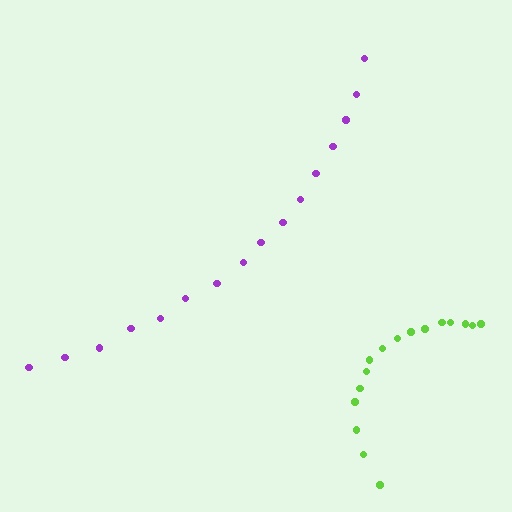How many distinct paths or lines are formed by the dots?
There are 2 distinct paths.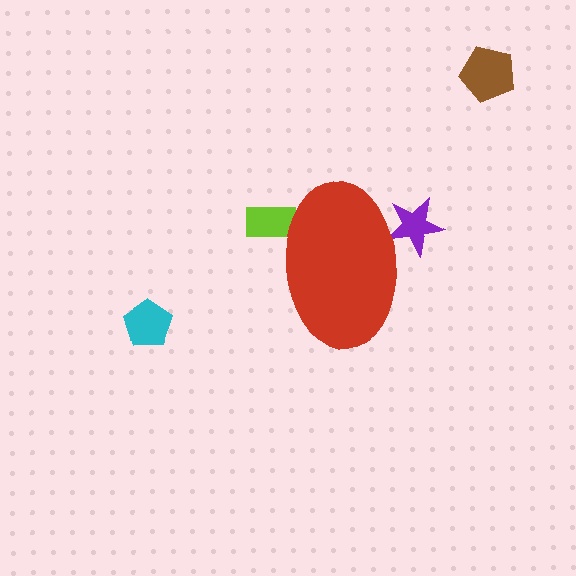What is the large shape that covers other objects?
A red ellipse.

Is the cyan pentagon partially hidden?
No, the cyan pentagon is fully visible.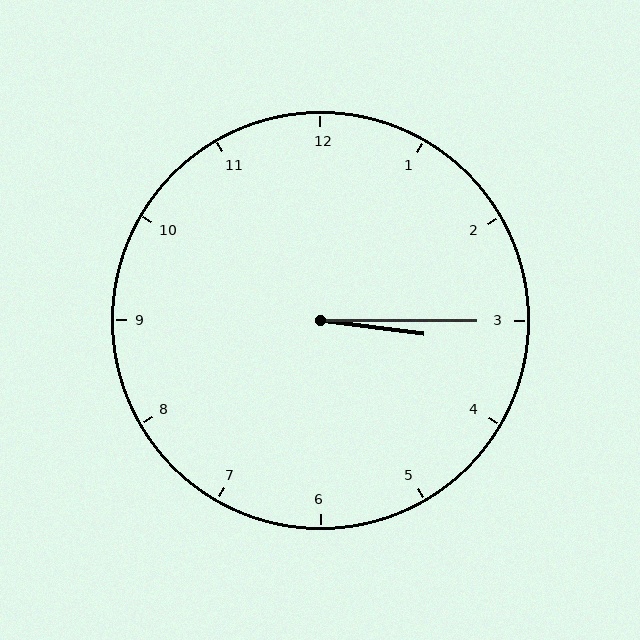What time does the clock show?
3:15.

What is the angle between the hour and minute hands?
Approximately 8 degrees.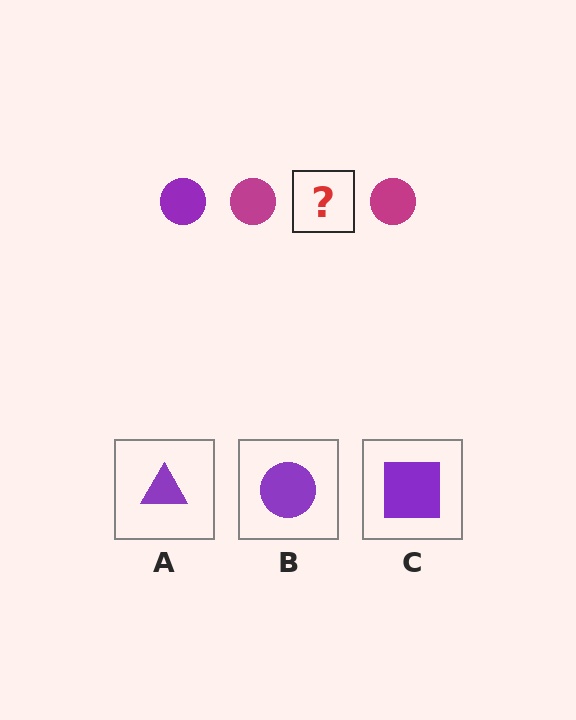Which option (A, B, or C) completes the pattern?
B.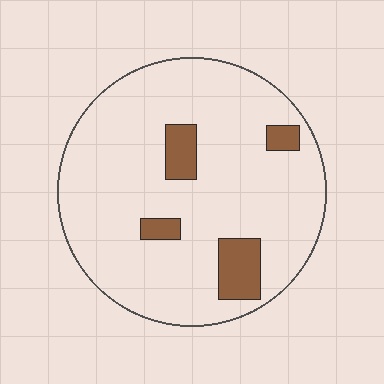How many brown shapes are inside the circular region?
4.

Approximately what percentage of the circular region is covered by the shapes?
Approximately 10%.